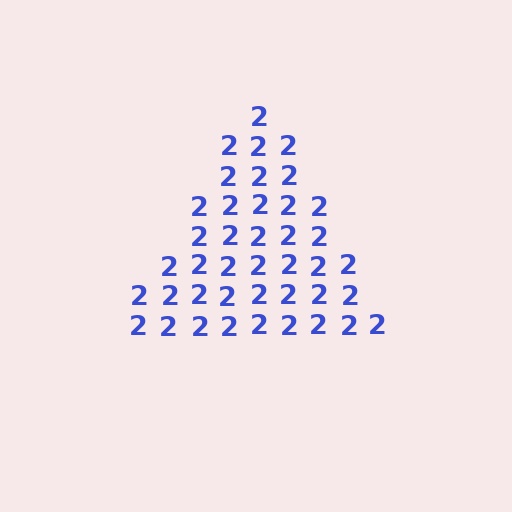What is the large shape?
The large shape is a triangle.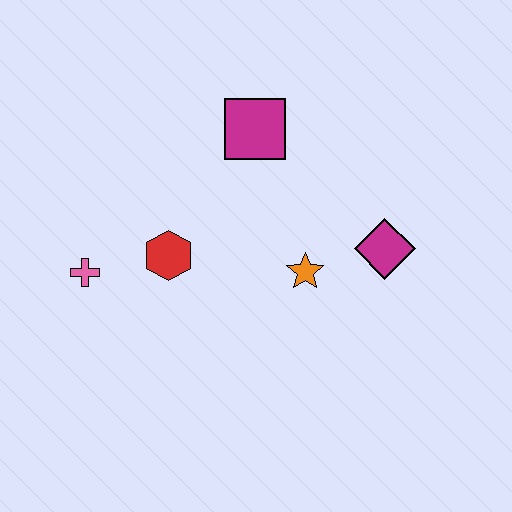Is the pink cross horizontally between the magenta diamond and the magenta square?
No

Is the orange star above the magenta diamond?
No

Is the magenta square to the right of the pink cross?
Yes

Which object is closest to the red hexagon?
The pink cross is closest to the red hexagon.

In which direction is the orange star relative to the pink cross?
The orange star is to the right of the pink cross.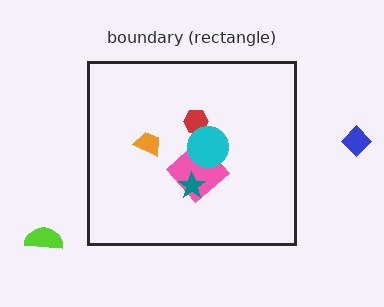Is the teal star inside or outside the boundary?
Inside.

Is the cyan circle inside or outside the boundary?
Inside.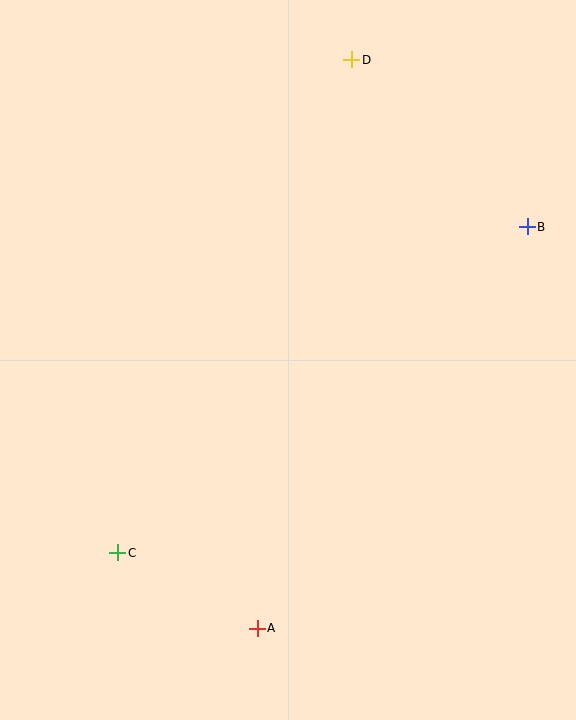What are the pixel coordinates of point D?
Point D is at (352, 60).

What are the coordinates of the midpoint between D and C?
The midpoint between D and C is at (235, 306).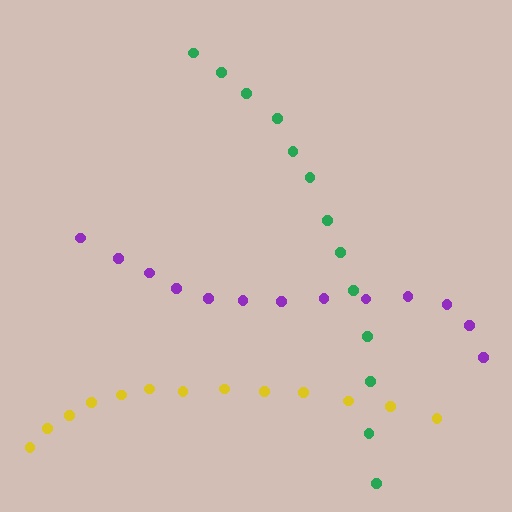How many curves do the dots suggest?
There are 3 distinct paths.